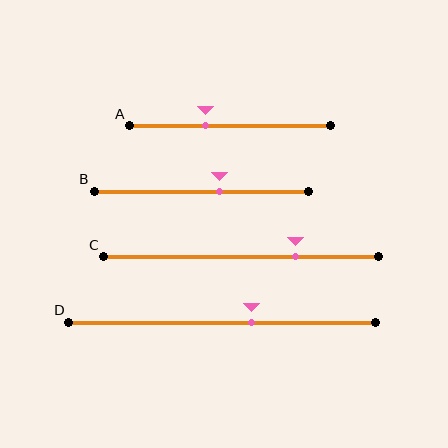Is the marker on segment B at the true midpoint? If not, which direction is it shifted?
No, the marker on segment B is shifted to the right by about 9% of the segment length.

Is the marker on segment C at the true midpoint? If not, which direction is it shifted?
No, the marker on segment C is shifted to the right by about 20% of the segment length.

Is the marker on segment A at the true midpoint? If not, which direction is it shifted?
No, the marker on segment A is shifted to the left by about 12% of the segment length.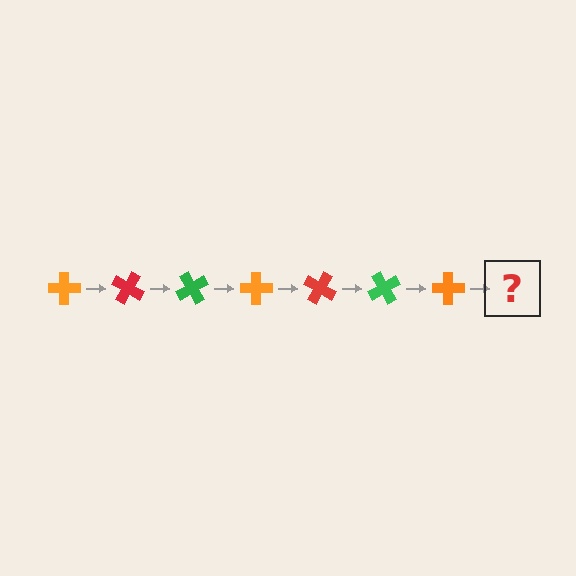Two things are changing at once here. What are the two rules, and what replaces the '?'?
The two rules are that it rotates 30 degrees each step and the color cycles through orange, red, and green. The '?' should be a red cross, rotated 210 degrees from the start.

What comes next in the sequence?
The next element should be a red cross, rotated 210 degrees from the start.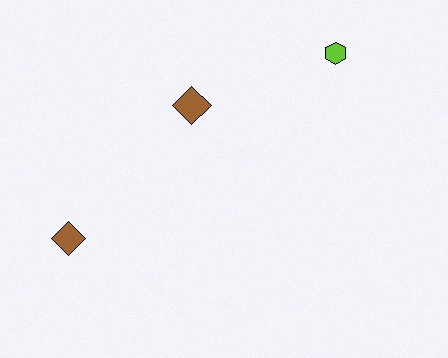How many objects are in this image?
There are 3 objects.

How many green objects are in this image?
There are no green objects.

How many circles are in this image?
There are no circles.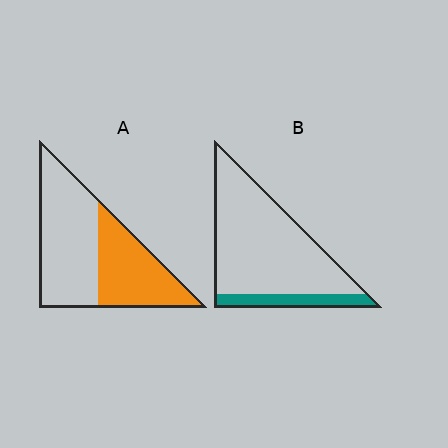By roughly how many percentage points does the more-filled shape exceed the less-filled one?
By roughly 25 percentage points (A over B).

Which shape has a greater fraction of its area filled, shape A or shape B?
Shape A.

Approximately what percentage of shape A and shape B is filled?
A is approximately 40% and B is approximately 15%.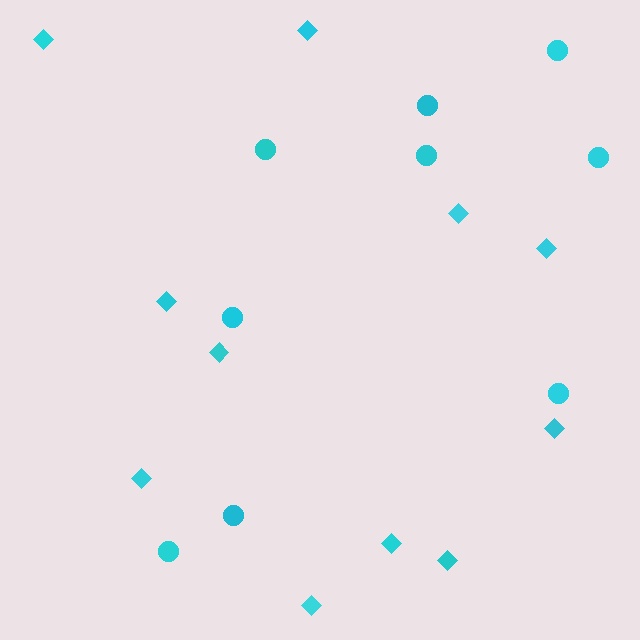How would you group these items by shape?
There are 2 groups: one group of circles (9) and one group of diamonds (11).